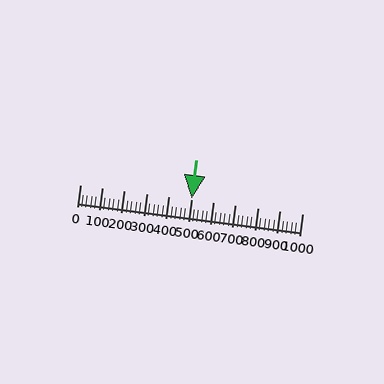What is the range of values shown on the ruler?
The ruler shows values from 0 to 1000.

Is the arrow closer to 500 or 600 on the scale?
The arrow is closer to 500.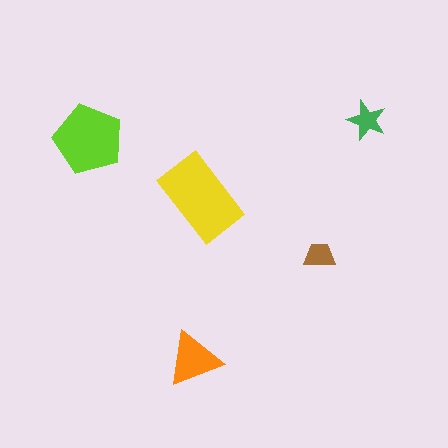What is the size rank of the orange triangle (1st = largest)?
3rd.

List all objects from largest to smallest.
The yellow rectangle, the lime pentagon, the orange triangle, the green star, the brown trapezoid.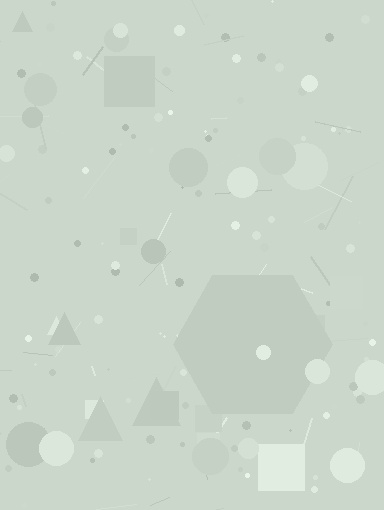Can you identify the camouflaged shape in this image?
The camouflaged shape is a hexagon.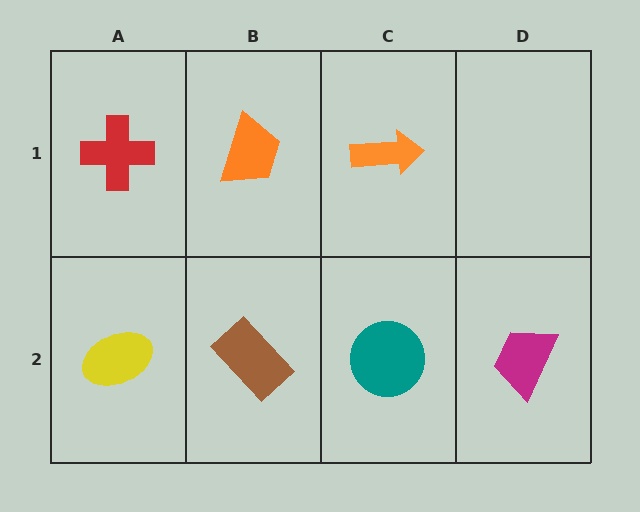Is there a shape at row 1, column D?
No, that cell is empty.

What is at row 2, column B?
A brown rectangle.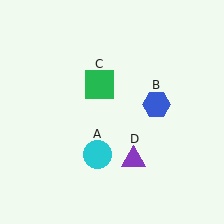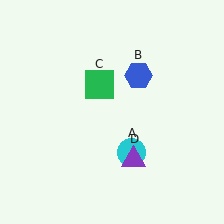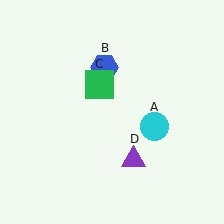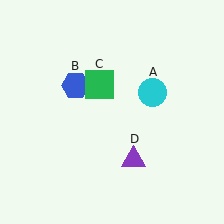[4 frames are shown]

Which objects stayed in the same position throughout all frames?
Green square (object C) and purple triangle (object D) remained stationary.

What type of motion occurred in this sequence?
The cyan circle (object A), blue hexagon (object B) rotated counterclockwise around the center of the scene.